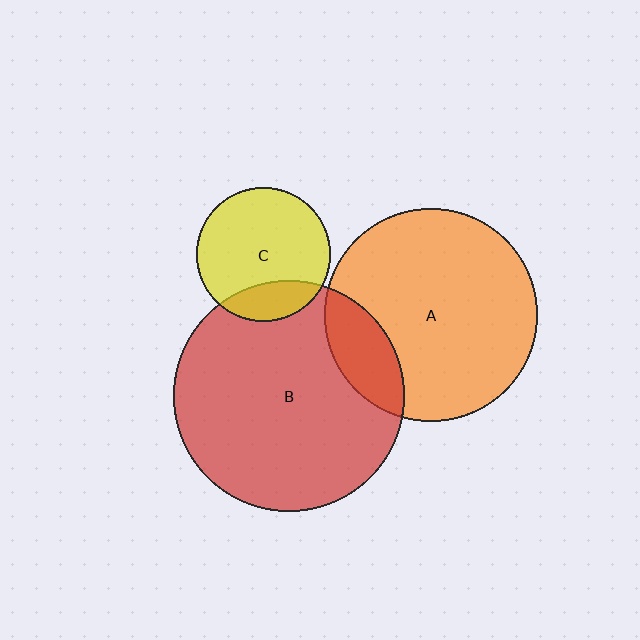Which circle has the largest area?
Circle B (red).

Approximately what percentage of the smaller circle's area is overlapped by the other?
Approximately 15%.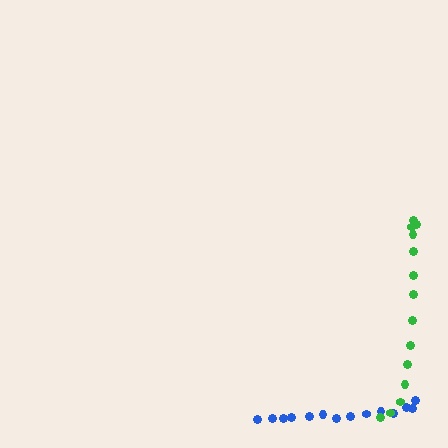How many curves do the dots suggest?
There are 2 distinct paths.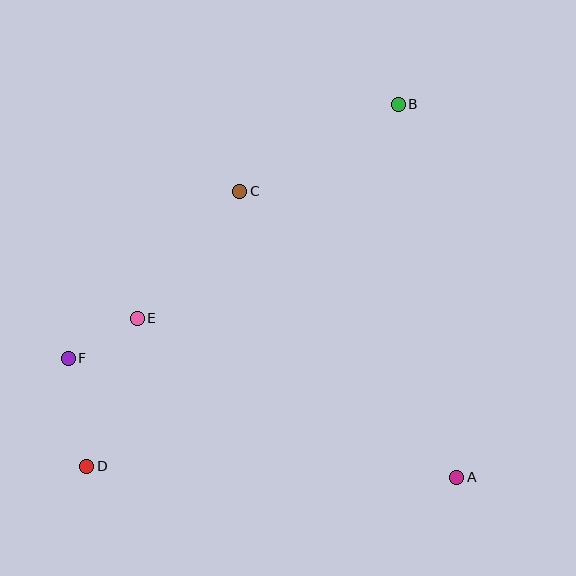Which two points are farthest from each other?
Points B and D are farthest from each other.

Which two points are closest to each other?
Points E and F are closest to each other.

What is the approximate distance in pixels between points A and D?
The distance between A and D is approximately 370 pixels.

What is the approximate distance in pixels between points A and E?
The distance between A and E is approximately 357 pixels.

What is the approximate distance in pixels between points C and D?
The distance between C and D is approximately 315 pixels.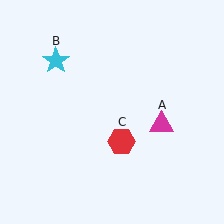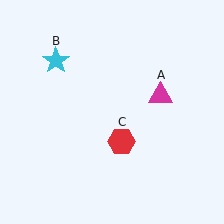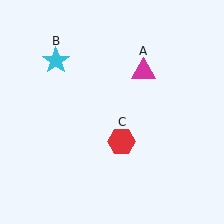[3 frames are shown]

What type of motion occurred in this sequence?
The magenta triangle (object A) rotated counterclockwise around the center of the scene.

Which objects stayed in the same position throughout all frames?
Cyan star (object B) and red hexagon (object C) remained stationary.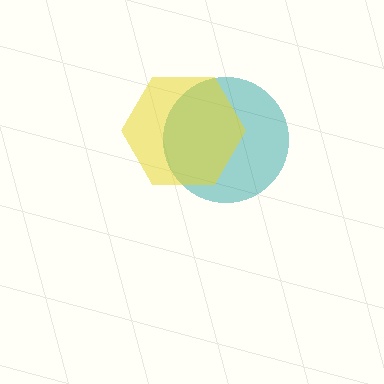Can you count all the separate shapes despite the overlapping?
Yes, there are 2 separate shapes.